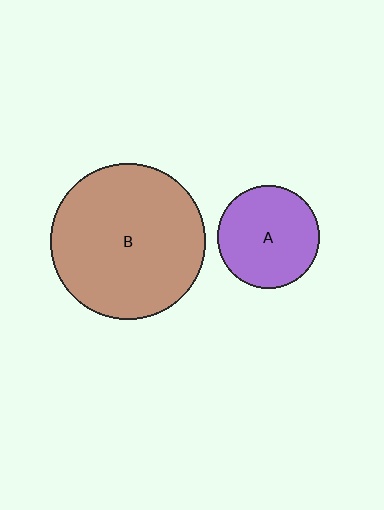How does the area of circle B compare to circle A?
Approximately 2.3 times.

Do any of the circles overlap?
No, none of the circles overlap.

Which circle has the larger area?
Circle B (brown).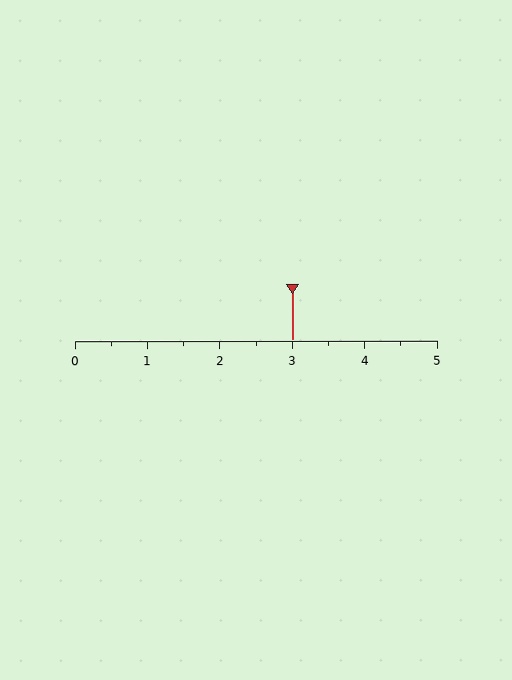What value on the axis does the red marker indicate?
The marker indicates approximately 3.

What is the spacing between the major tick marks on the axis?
The major ticks are spaced 1 apart.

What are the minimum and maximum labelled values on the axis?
The axis runs from 0 to 5.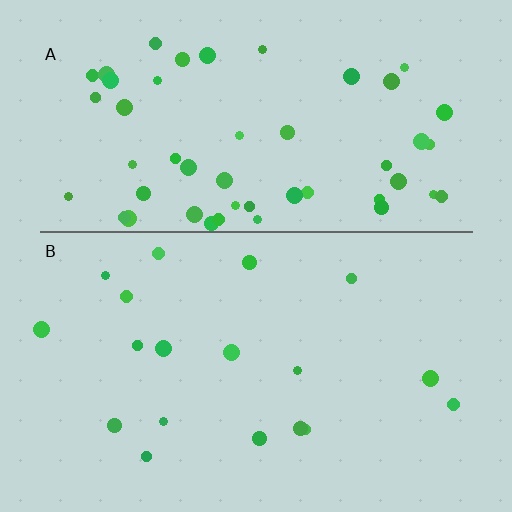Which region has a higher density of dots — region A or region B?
A (the top).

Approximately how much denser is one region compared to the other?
Approximately 2.8× — region A over region B.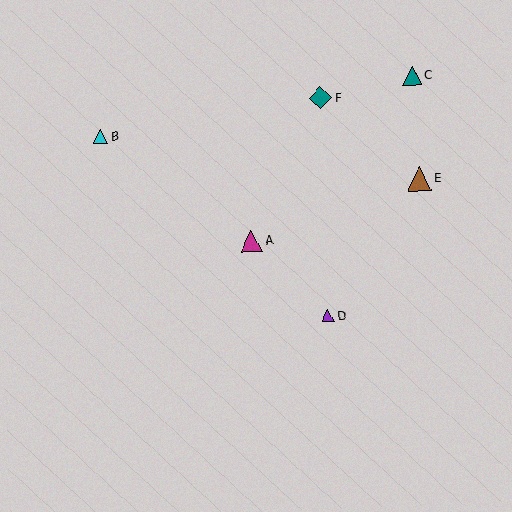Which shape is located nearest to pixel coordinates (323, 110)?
The teal diamond (labeled F) at (320, 98) is nearest to that location.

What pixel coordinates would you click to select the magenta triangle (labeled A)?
Click at (251, 241) to select the magenta triangle A.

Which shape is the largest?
The brown triangle (labeled E) is the largest.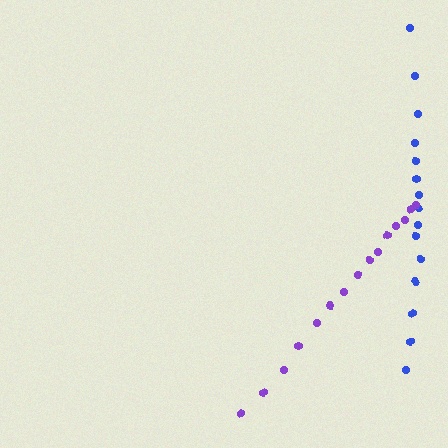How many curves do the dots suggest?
There are 2 distinct paths.